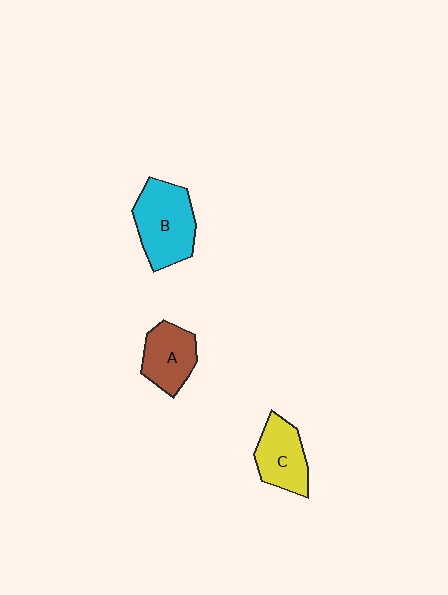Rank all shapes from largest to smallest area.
From largest to smallest: B (cyan), C (yellow), A (brown).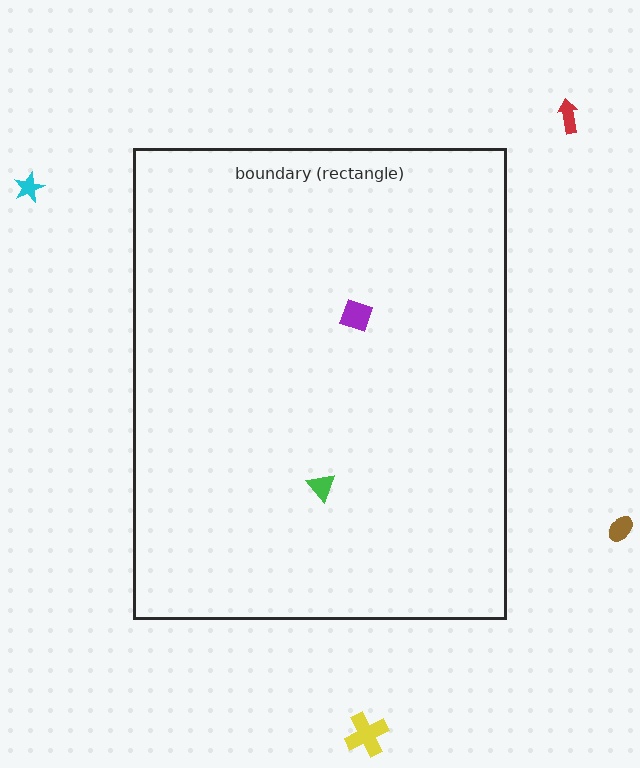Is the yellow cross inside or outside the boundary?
Outside.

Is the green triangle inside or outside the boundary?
Inside.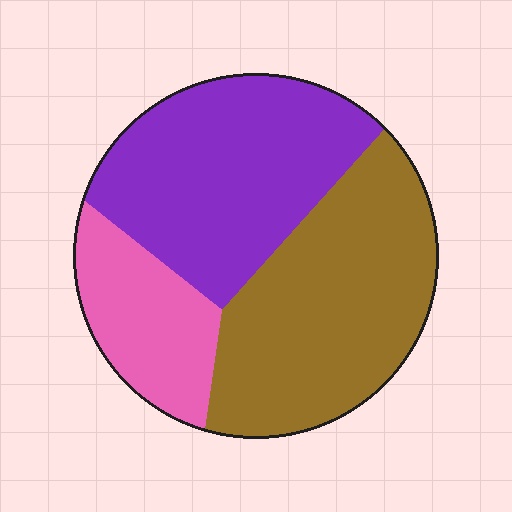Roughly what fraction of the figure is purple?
Purple takes up between a third and a half of the figure.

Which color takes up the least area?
Pink, at roughly 20%.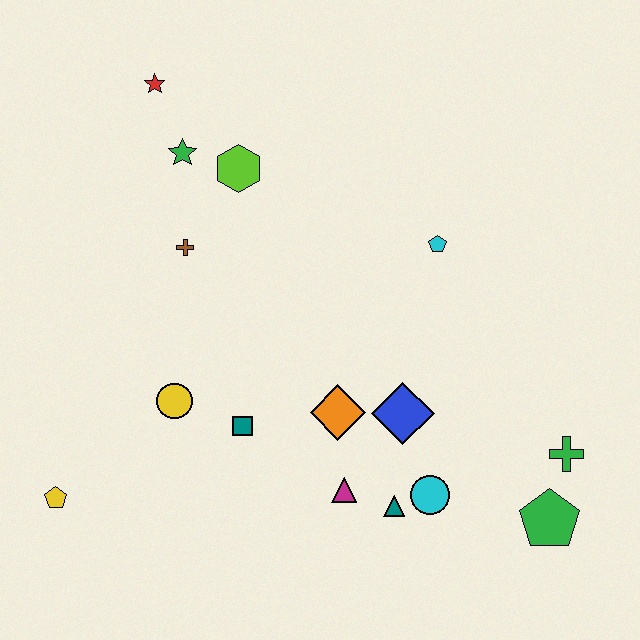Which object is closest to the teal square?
The yellow circle is closest to the teal square.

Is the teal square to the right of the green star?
Yes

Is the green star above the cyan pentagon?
Yes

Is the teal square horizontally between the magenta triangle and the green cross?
No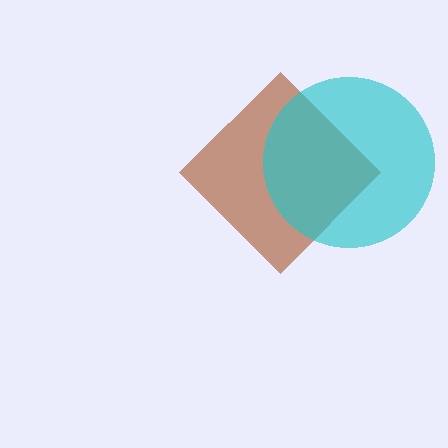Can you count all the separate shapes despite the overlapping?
Yes, there are 2 separate shapes.